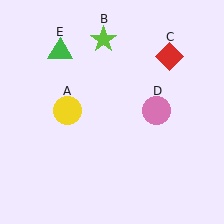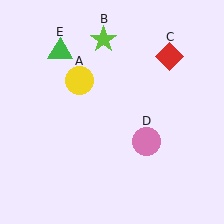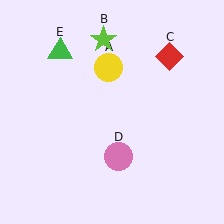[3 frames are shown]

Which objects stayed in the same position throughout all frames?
Lime star (object B) and red diamond (object C) and green triangle (object E) remained stationary.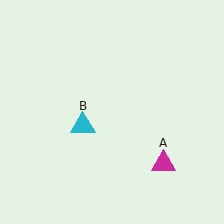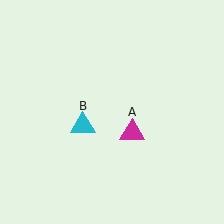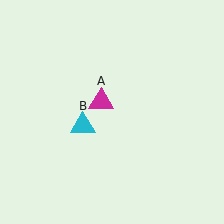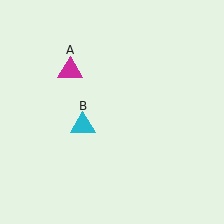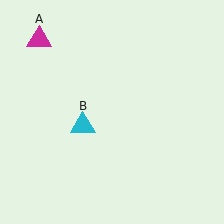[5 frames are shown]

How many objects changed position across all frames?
1 object changed position: magenta triangle (object A).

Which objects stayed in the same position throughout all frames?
Cyan triangle (object B) remained stationary.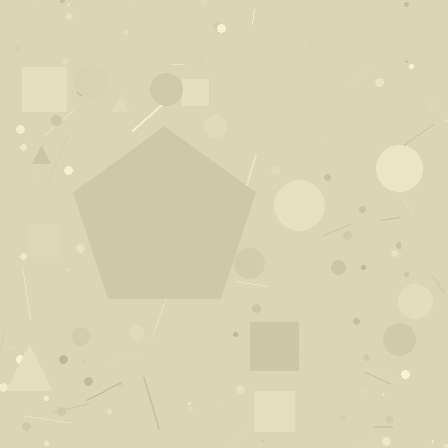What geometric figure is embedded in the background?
A pentagon is embedded in the background.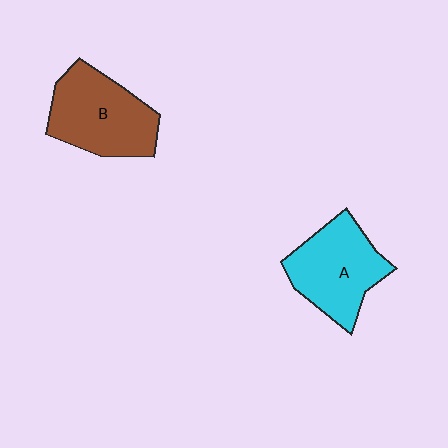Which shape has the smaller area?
Shape A (cyan).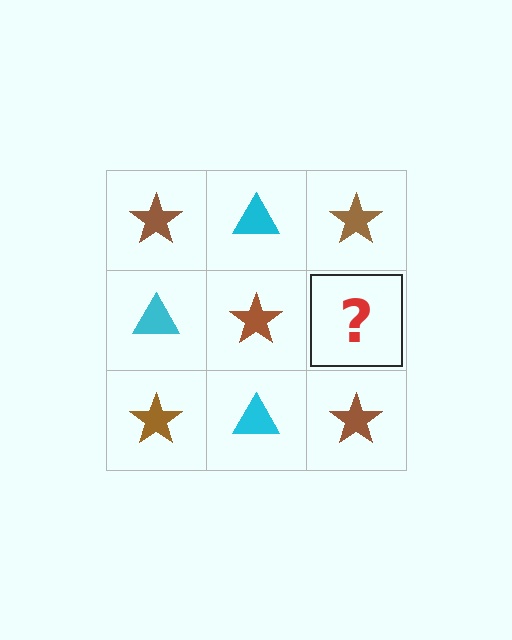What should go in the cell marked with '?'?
The missing cell should contain a cyan triangle.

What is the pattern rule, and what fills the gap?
The rule is that it alternates brown star and cyan triangle in a checkerboard pattern. The gap should be filled with a cyan triangle.